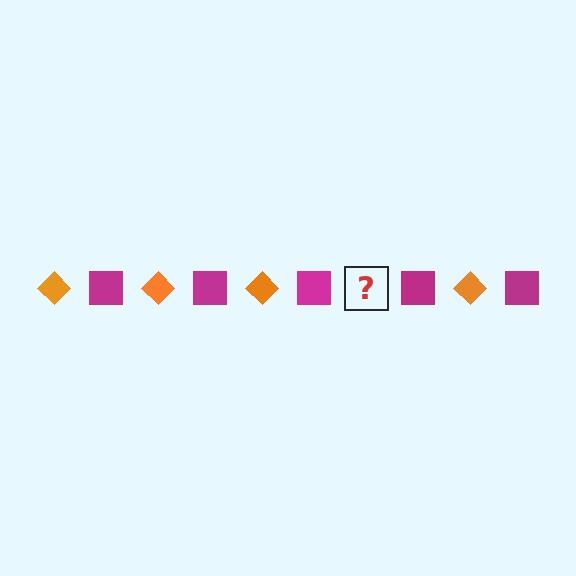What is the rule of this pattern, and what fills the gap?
The rule is that the pattern alternates between orange diamond and magenta square. The gap should be filled with an orange diamond.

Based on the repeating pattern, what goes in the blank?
The blank should be an orange diamond.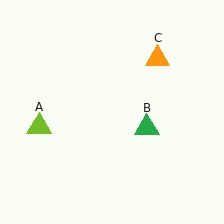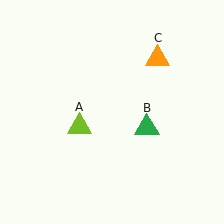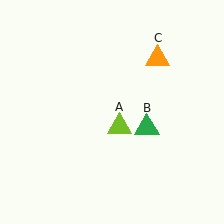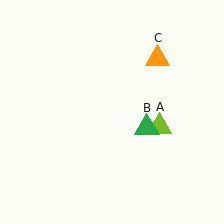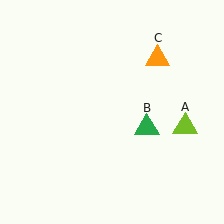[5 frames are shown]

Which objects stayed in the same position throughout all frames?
Green triangle (object B) and orange triangle (object C) remained stationary.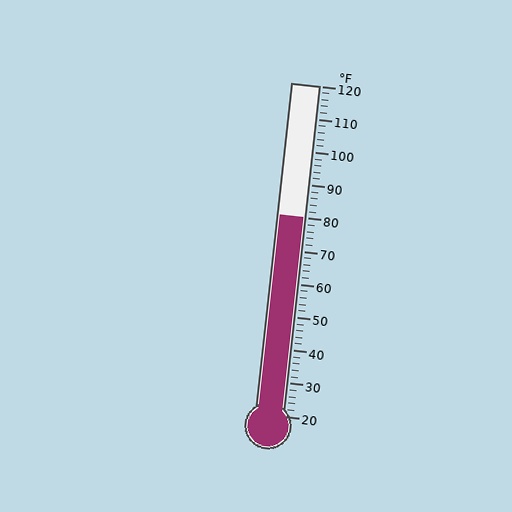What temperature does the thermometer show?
The thermometer shows approximately 80°F.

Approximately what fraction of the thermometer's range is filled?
The thermometer is filled to approximately 60% of its range.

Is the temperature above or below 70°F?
The temperature is above 70°F.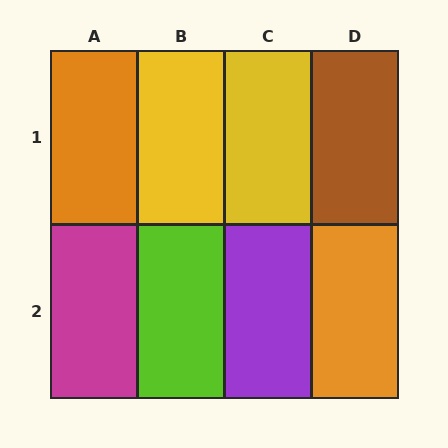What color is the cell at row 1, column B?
Yellow.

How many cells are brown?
1 cell is brown.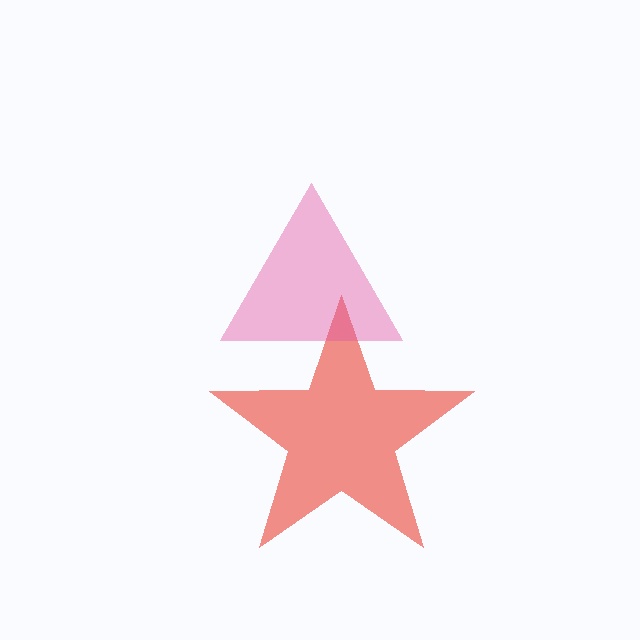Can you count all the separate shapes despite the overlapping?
Yes, there are 2 separate shapes.